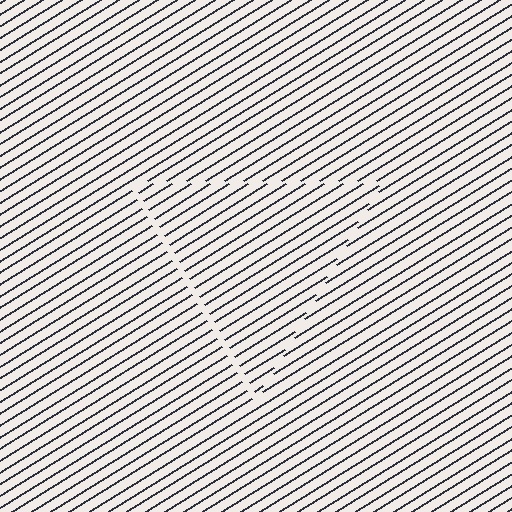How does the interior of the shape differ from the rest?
The interior of the shape contains the same grating, shifted by half a period — the contour is defined by the phase discontinuity where line-ends from the inner and outer gratings abut.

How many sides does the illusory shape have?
3 sides — the line-ends trace a triangle.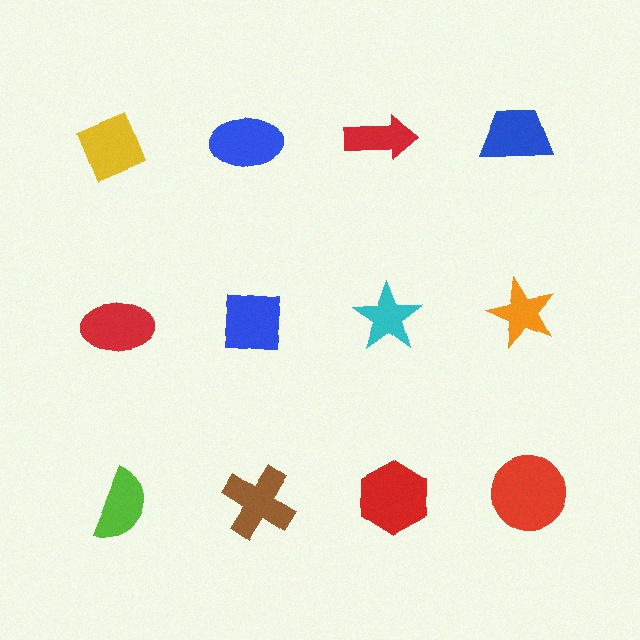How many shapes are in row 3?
4 shapes.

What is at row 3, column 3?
A red hexagon.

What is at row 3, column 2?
A brown cross.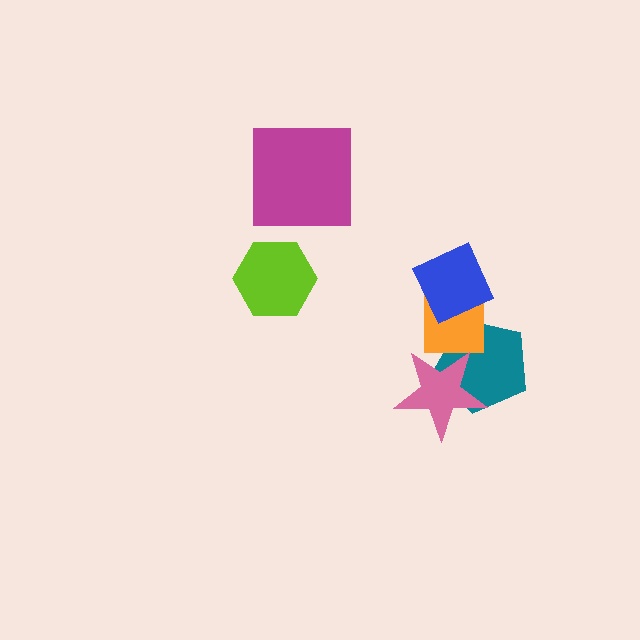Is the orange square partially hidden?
Yes, it is partially covered by another shape.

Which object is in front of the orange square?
The blue diamond is in front of the orange square.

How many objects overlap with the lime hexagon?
0 objects overlap with the lime hexagon.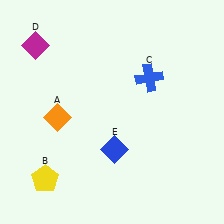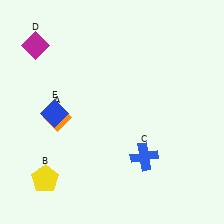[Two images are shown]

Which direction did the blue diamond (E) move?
The blue diamond (E) moved left.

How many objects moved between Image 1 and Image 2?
2 objects moved between the two images.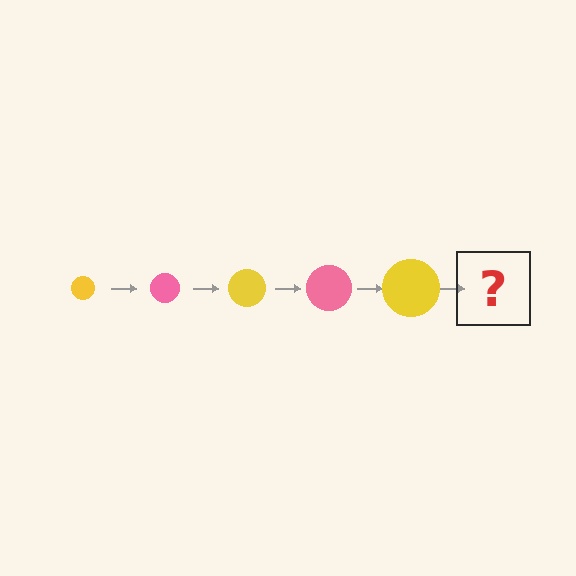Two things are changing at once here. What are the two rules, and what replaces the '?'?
The two rules are that the circle grows larger each step and the color cycles through yellow and pink. The '?' should be a pink circle, larger than the previous one.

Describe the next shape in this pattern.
It should be a pink circle, larger than the previous one.